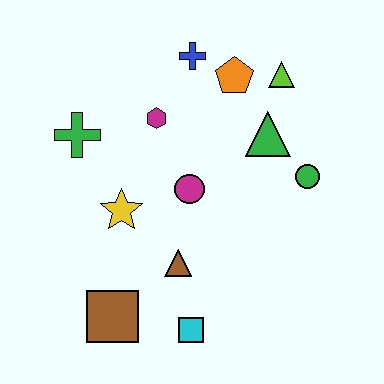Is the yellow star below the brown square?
No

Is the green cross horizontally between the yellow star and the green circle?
No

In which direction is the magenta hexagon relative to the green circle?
The magenta hexagon is to the left of the green circle.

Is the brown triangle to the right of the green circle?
No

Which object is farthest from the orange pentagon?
The brown square is farthest from the orange pentagon.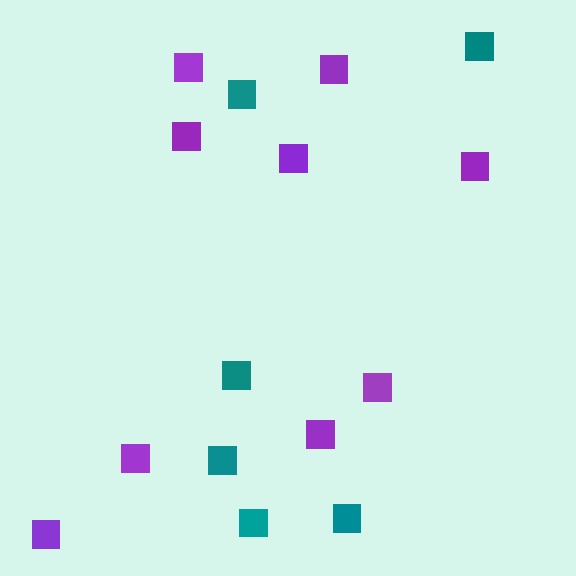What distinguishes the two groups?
There are 2 groups: one group of teal squares (6) and one group of purple squares (9).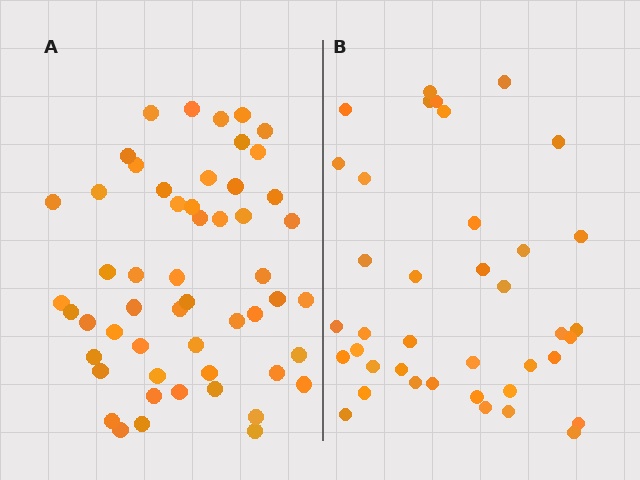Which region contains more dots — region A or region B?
Region A (the left region) has more dots.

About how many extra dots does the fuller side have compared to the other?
Region A has approximately 15 more dots than region B.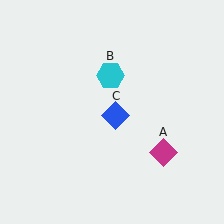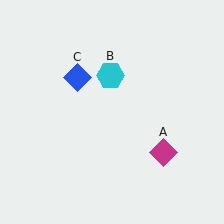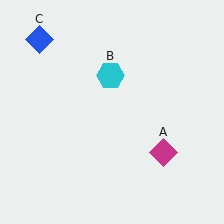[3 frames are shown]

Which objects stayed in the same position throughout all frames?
Magenta diamond (object A) and cyan hexagon (object B) remained stationary.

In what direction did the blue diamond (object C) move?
The blue diamond (object C) moved up and to the left.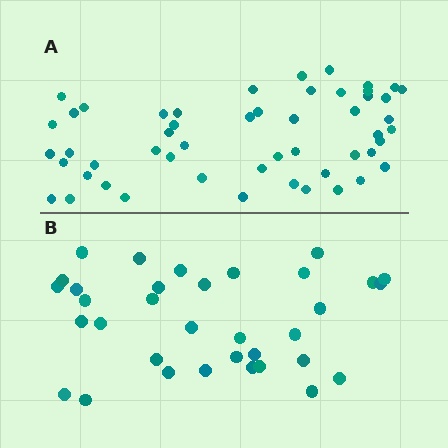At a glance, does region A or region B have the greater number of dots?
Region A (the top region) has more dots.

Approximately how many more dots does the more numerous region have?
Region A has approximately 20 more dots than region B.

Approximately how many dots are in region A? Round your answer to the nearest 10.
About 50 dots. (The exact count is 52, which rounds to 50.)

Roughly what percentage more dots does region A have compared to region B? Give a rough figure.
About 55% more.